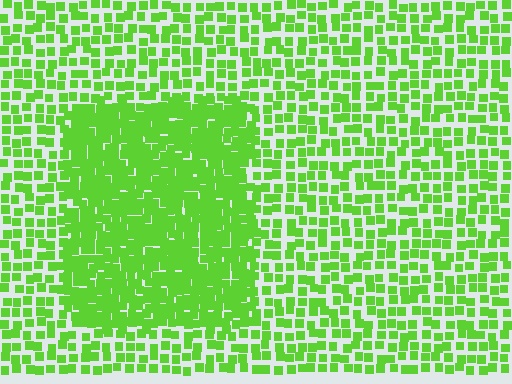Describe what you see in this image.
The image contains small lime elements arranged at two different densities. A rectangle-shaped region is visible where the elements are more densely packed than the surrounding area.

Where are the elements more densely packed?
The elements are more densely packed inside the rectangle boundary.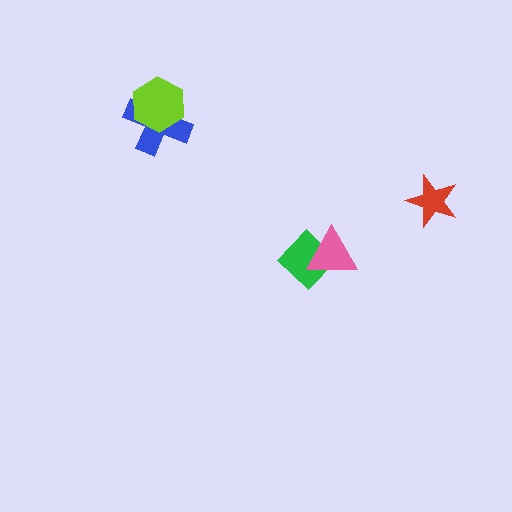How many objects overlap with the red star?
0 objects overlap with the red star.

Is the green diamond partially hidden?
Yes, it is partially covered by another shape.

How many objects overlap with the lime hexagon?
1 object overlaps with the lime hexagon.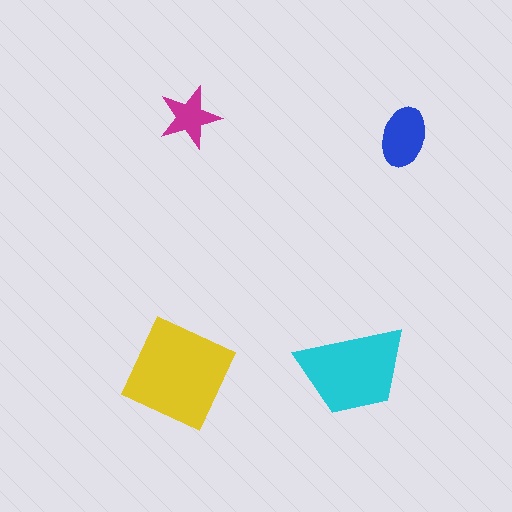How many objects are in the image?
There are 4 objects in the image.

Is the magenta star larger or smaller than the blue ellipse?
Smaller.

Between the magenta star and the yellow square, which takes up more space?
The yellow square.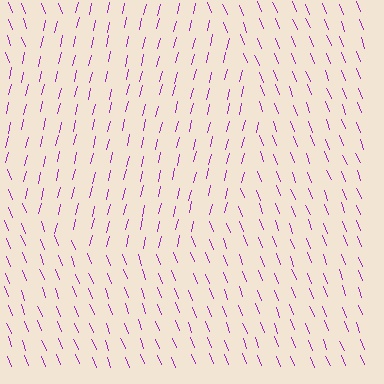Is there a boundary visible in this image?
Yes, there is a texture boundary formed by a change in line orientation.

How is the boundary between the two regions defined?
The boundary is defined purely by a change in line orientation (approximately 35 degrees difference). All lines are the same color and thickness.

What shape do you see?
I see a circle.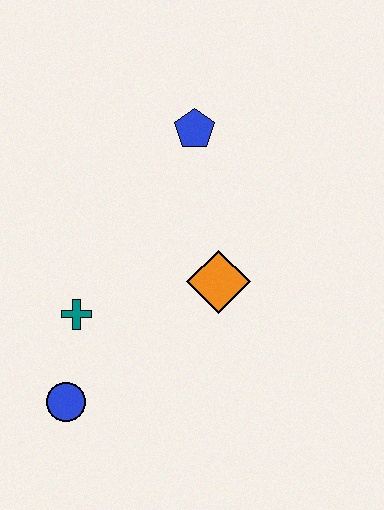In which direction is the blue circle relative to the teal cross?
The blue circle is below the teal cross.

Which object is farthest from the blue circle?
The blue pentagon is farthest from the blue circle.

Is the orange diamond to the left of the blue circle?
No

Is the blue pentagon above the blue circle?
Yes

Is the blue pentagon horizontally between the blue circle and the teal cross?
No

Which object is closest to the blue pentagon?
The orange diamond is closest to the blue pentagon.